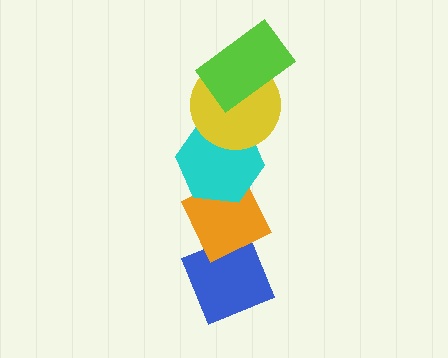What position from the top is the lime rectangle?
The lime rectangle is 1st from the top.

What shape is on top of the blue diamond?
The orange diamond is on top of the blue diamond.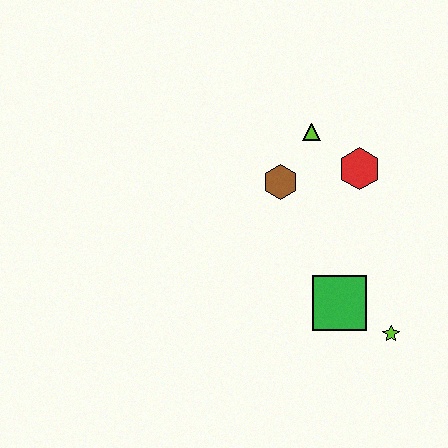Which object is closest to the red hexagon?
The lime triangle is closest to the red hexagon.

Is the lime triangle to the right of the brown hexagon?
Yes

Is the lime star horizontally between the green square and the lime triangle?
No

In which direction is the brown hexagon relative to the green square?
The brown hexagon is above the green square.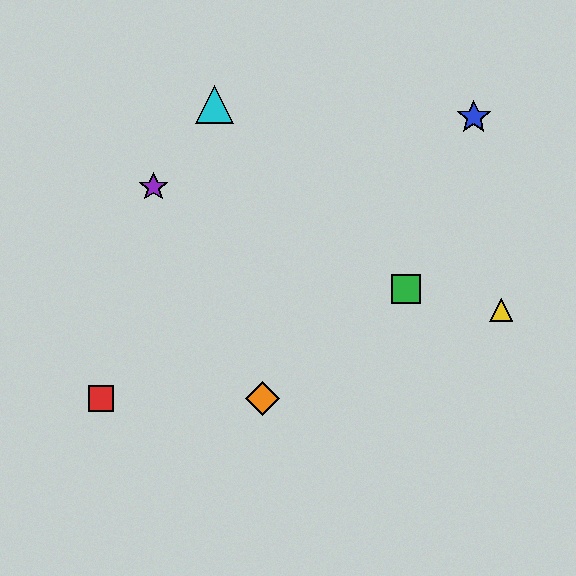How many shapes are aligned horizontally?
2 shapes (the red square, the orange diamond) are aligned horizontally.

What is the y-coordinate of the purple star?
The purple star is at y≈187.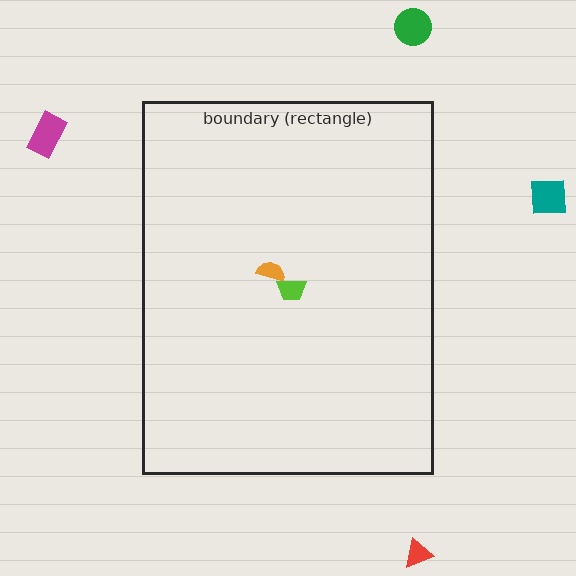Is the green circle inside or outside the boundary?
Outside.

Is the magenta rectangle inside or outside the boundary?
Outside.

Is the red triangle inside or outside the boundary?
Outside.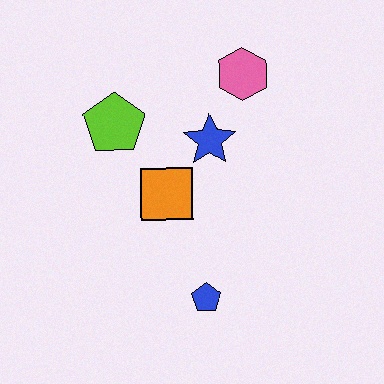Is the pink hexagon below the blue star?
No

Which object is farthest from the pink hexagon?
The blue pentagon is farthest from the pink hexagon.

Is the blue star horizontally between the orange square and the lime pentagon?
No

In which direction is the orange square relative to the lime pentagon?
The orange square is below the lime pentagon.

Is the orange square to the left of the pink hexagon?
Yes